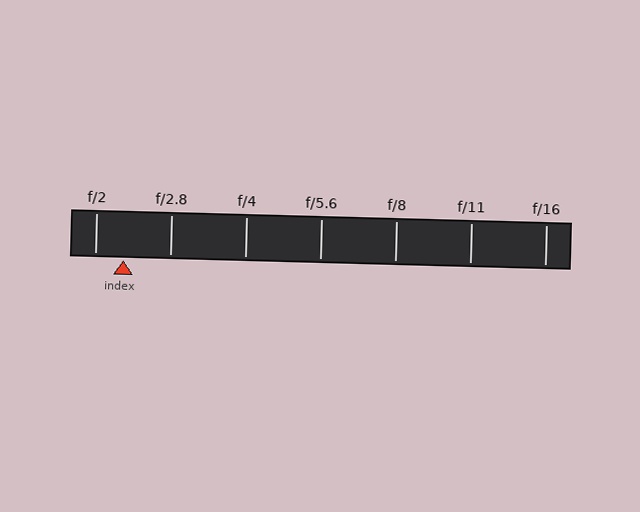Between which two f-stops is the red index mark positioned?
The index mark is between f/2 and f/2.8.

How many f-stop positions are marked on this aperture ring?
There are 7 f-stop positions marked.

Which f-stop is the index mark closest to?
The index mark is closest to f/2.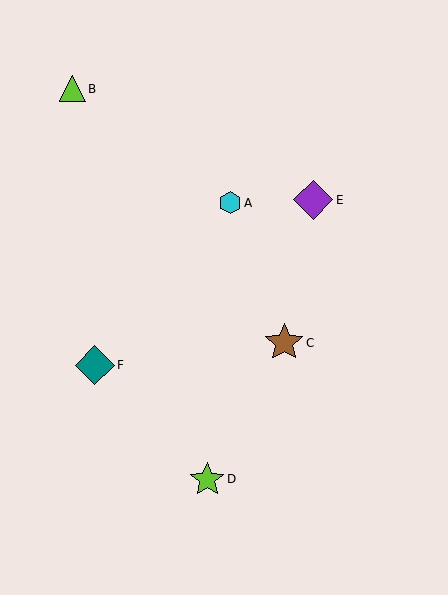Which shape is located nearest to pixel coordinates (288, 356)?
The brown star (labeled C) at (284, 343) is nearest to that location.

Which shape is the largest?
The teal diamond (labeled F) is the largest.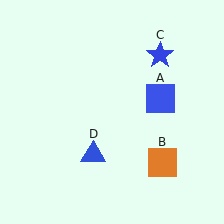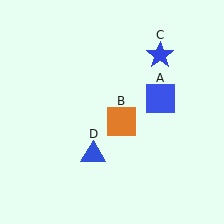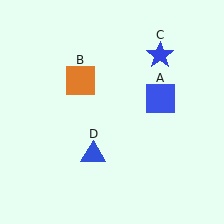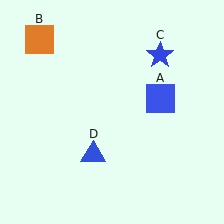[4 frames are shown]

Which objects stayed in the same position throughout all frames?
Blue square (object A) and blue star (object C) and blue triangle (object D) remained stationary.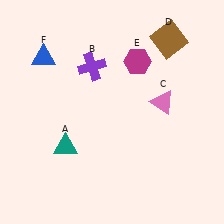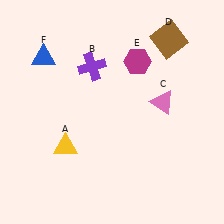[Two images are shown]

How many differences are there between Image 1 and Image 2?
There is 1 difference between the two images.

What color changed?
The triangle (A) changed from teal in Image 1 to yellow in Image 2.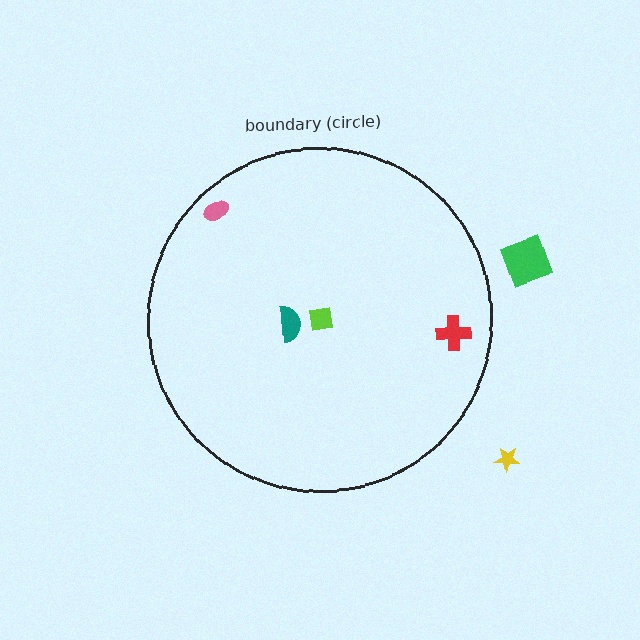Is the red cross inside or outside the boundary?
Inside.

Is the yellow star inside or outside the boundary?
Outside.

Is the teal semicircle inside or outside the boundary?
Inside.